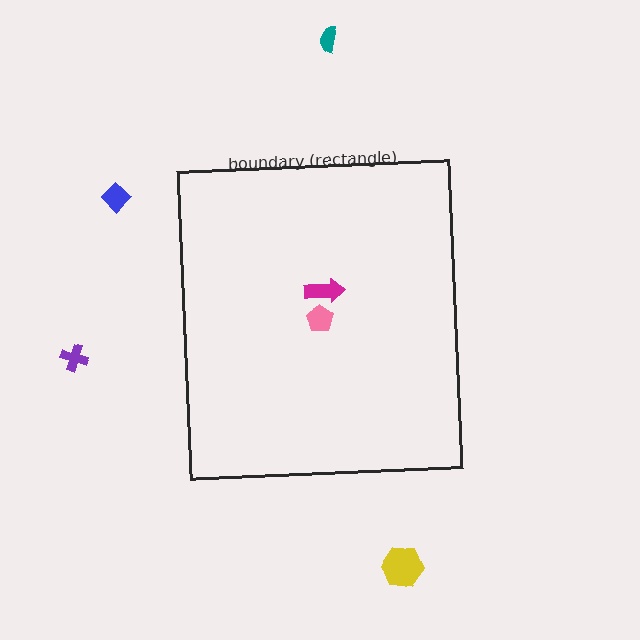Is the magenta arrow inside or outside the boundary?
Inside.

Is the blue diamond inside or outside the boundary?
Outside.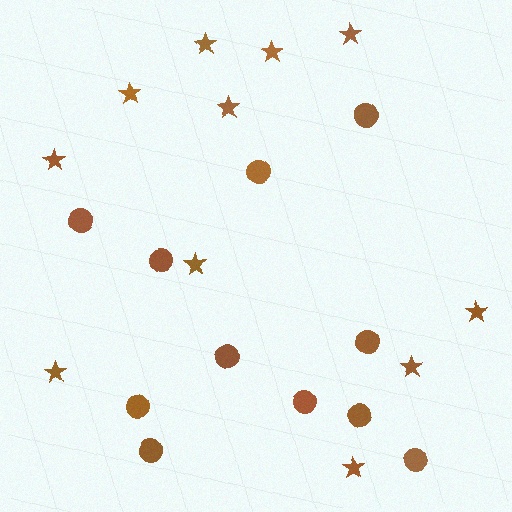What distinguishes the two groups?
There are 2 groups: one group of stars (11) and one group of circles (11).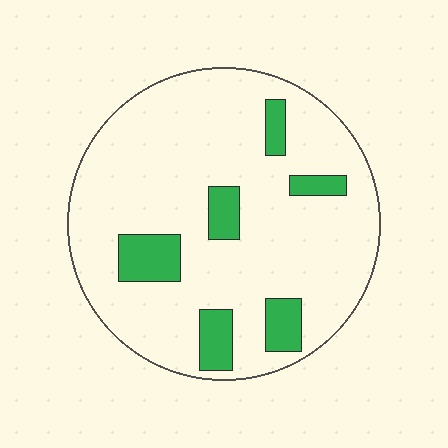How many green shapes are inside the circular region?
6.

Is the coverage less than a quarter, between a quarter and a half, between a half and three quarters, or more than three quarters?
Less than a quarter.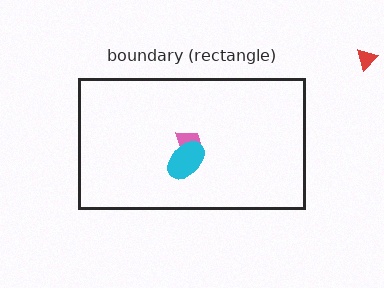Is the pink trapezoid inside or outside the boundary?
Inside.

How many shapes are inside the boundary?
2 inside, 1 outside.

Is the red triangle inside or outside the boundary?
Outside.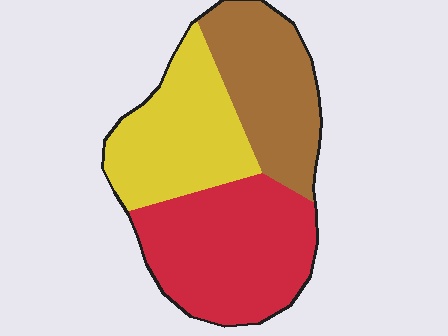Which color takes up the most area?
Red, at roughly 40%.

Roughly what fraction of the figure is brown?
Brown takes up about one quarter (1/4) of the figure.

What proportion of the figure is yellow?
Yellow covers 31% of the figure.